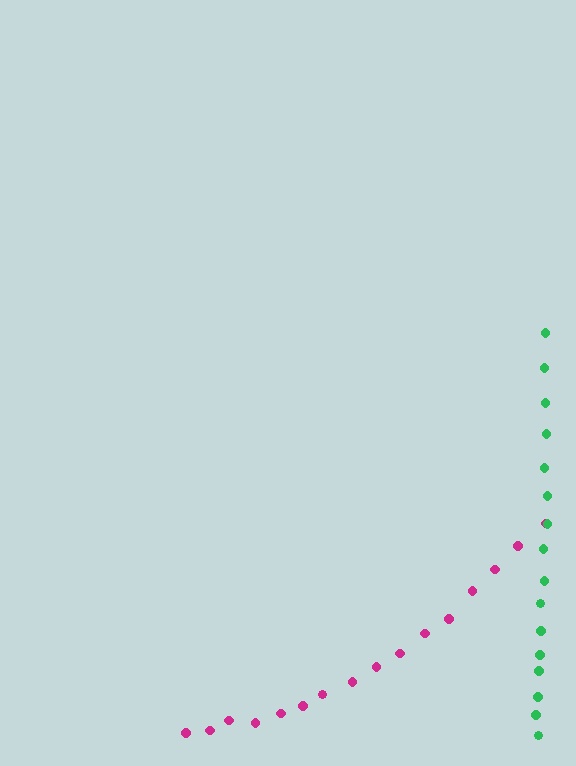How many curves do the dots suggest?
There are 2 distinct paths.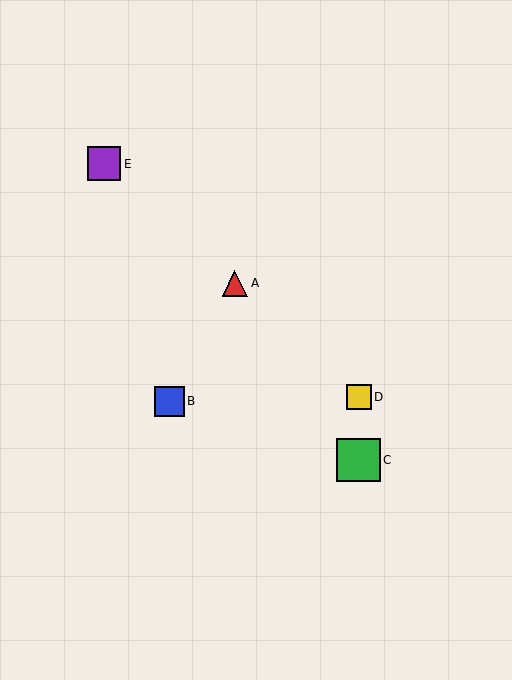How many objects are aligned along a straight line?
3 objects (A, D, E) are aligned along a straight line.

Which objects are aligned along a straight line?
Objects A, D, E are aligned along a straight line.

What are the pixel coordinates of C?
Object C is at (359, 460).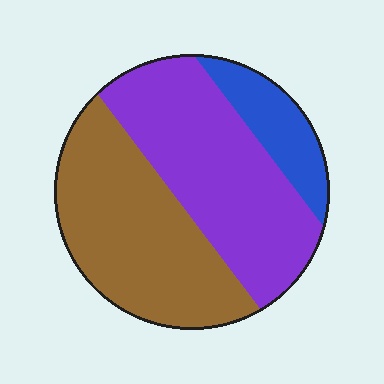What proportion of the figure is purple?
Purple takes up between a third and a half of the figure.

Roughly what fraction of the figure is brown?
Brown takes up about two fifths (2/5) of the figure.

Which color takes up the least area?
Blue, at roughly 15%.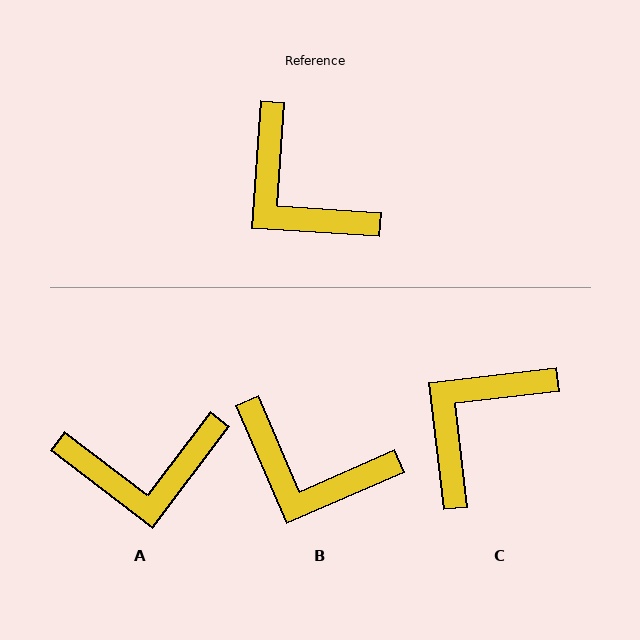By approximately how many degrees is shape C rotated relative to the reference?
Approximately 80 degrees clockwise.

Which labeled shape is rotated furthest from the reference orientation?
C, about 80 degrees away.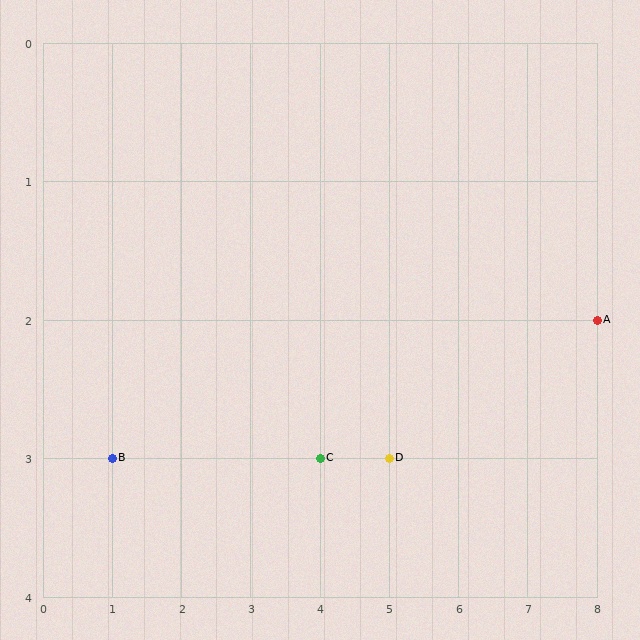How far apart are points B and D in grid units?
Points B and D are 4 columns apart.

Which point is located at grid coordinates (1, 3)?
Point B is at (1, 3).